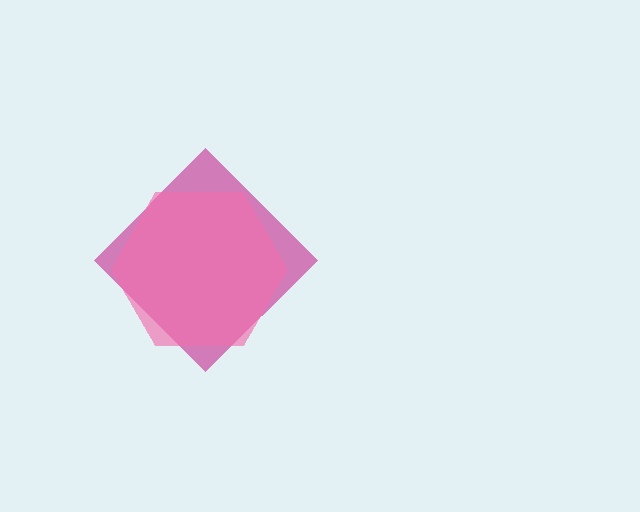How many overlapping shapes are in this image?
There are 2 overlapping shapes in the image.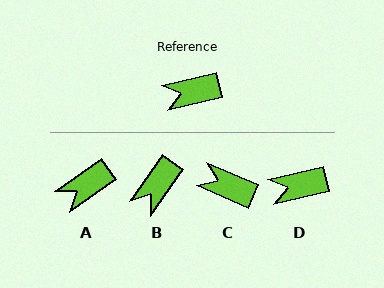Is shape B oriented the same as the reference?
No, it is off by about 42 degrees.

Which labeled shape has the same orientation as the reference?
D.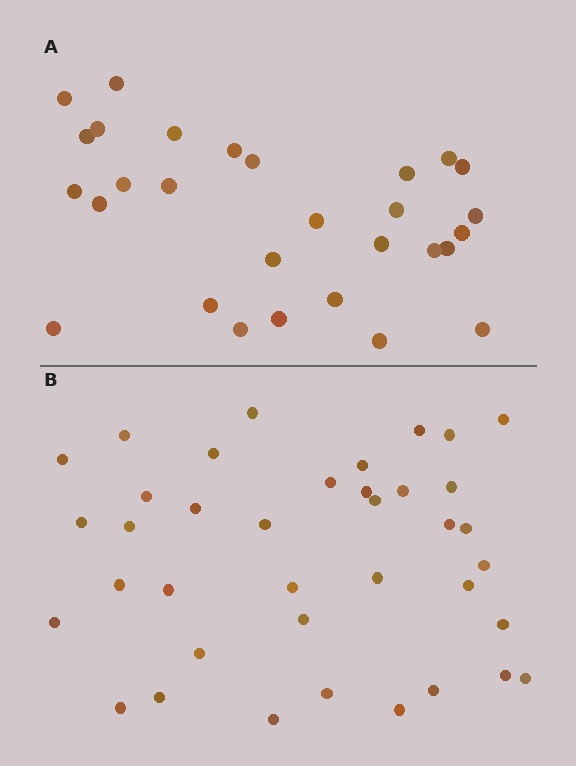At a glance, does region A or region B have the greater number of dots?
Region B (the bottom region) has more dots.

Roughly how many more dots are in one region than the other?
Region B has roughly 8 or so more dots than region A.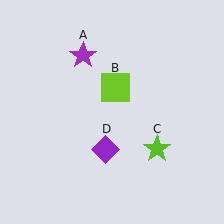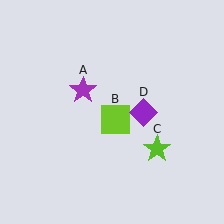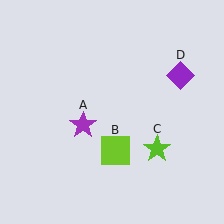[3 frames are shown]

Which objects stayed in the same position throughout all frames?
Lime star (object C) remained stationary.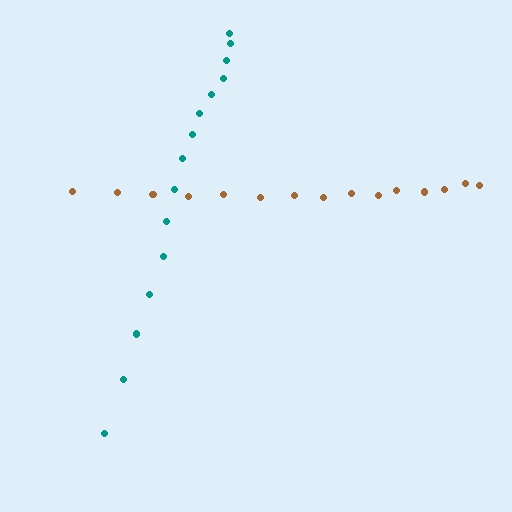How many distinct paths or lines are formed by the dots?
There are 2 distinct paths.